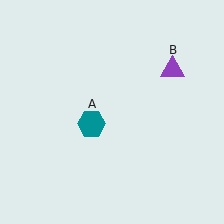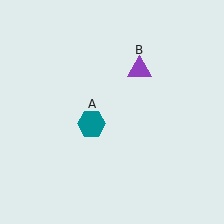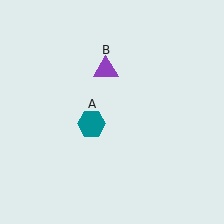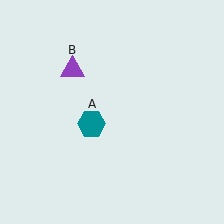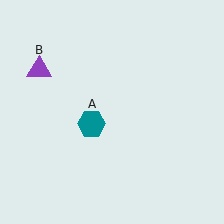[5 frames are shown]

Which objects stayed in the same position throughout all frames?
Teal hexagon (object A) remained stationary.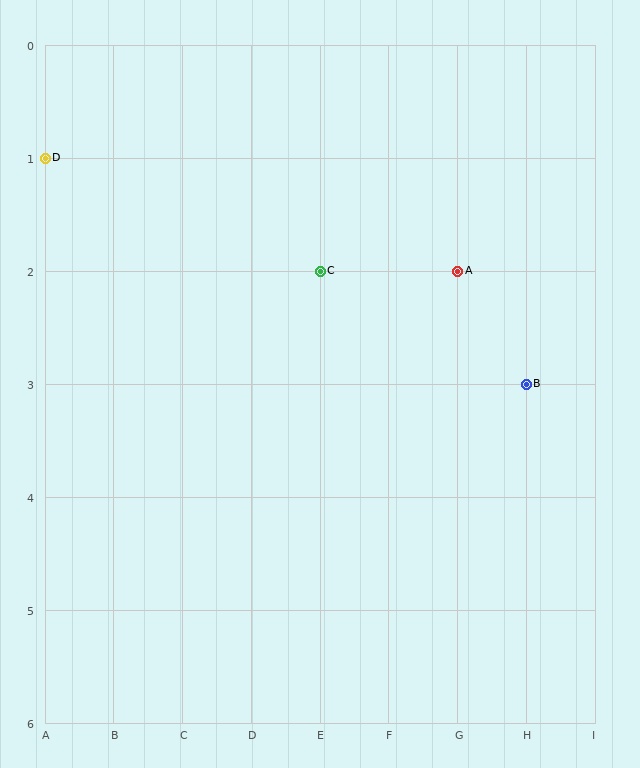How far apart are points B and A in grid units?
Points B and A are 1 column and 1 row apart (about 1.4 grid units diagonally).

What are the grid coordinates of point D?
Point D is at grid coordinates (A, 1).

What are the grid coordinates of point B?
Point B is at grid coordinates (H, 3).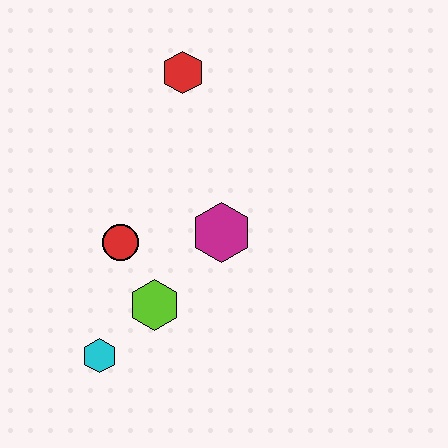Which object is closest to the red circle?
The lime hexagon is closest to the red circle.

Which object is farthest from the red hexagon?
The cyan hexagon is farthest from the red hexagon.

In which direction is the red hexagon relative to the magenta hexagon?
The red hexagon is above the magenta hexagon.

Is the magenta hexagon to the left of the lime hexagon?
No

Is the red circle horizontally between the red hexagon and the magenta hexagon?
No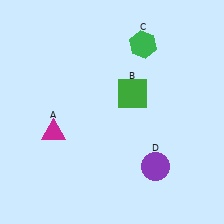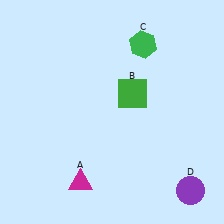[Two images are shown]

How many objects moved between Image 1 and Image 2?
2 objects moved between the two images.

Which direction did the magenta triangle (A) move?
The magenta triangle (A) moved down.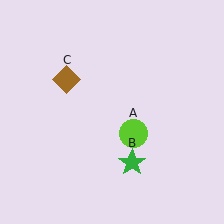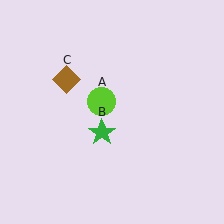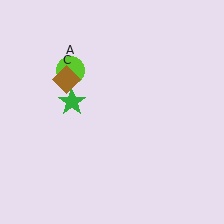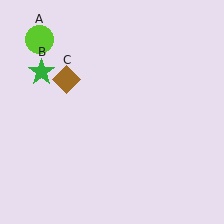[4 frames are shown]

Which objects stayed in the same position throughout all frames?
Brown diamond (object C) remained stationary.